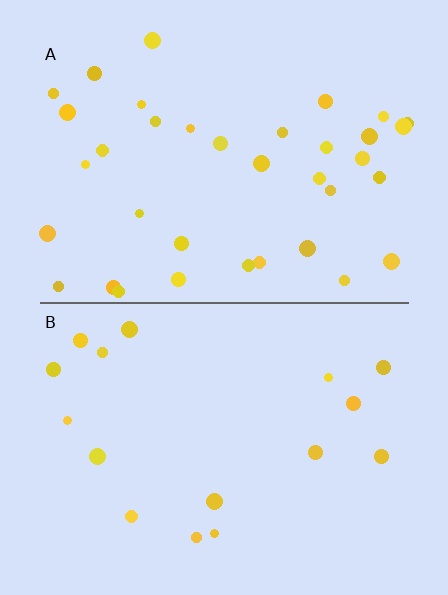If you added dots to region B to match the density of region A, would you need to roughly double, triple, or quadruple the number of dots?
Approximately double.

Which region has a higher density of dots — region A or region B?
A (the top).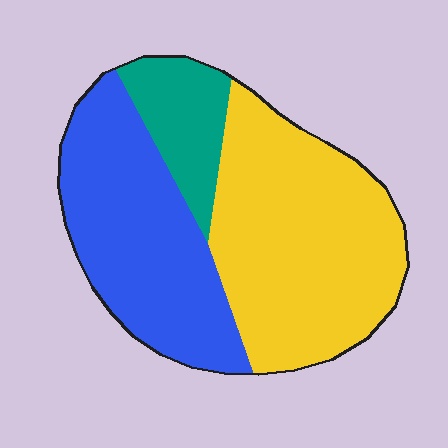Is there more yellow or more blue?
Yellow.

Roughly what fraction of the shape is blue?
Blue takes up about three eighths (3/8) of the shape.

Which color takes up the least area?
Teal, at roughly 15%.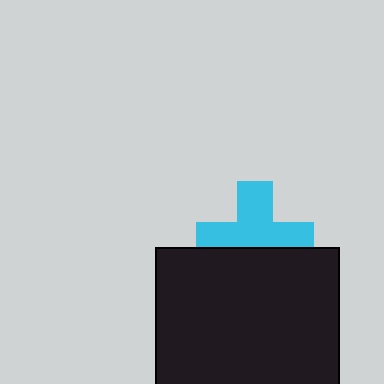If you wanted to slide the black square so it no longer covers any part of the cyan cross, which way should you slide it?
Slide it down — that is the most direct way to separate the two shapes.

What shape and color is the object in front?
The object in front is a black square.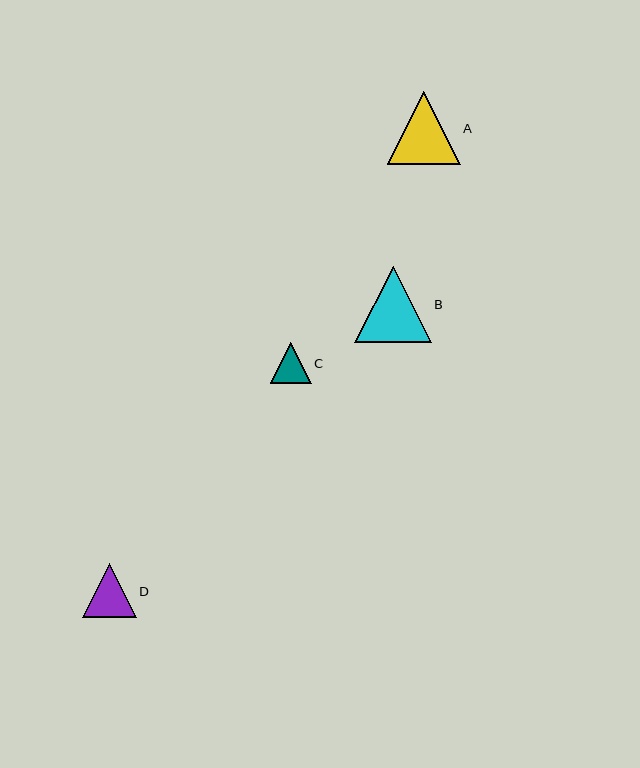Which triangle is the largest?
Triangle B is the largest with a size of approximately 76 pixels.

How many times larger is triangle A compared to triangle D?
Triangle A is approximately 1.4 times the size of triangle D.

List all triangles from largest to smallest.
From largest to smallest: B, A, D, C.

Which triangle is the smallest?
Triangle C is the smallest with a size of approximately 40 pixels.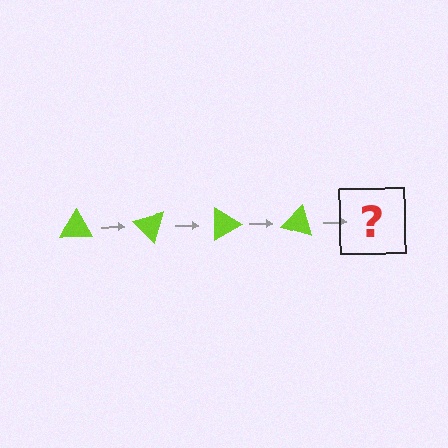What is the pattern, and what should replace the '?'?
The pattern is that the triangle rotates 45 degrees each step. The '?' should be a lime triangle rotated 180 degrees.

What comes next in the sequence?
The next element should be a lime triangle rotated 180 degrees.